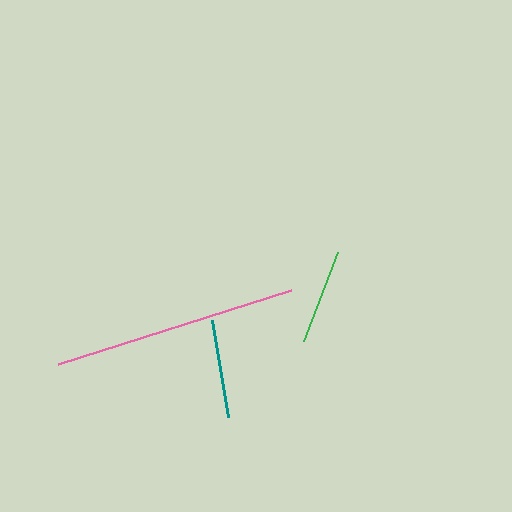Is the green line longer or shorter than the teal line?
The teal line is longer than the green line.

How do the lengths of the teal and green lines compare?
The teal and green lines are approximately the same length.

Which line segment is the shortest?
The green line is the shortest at approximately 95 pixels.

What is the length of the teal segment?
The teal segment is approximately 99 pixels long.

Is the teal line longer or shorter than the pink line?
The pink line is longer than the teal line.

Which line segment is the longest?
The pink line is the longest at approximately 244 pixels.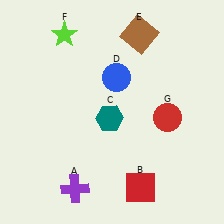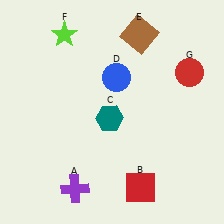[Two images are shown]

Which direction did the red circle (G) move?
The red circle (G) moved up.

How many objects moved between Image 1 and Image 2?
1 object moved between the two images.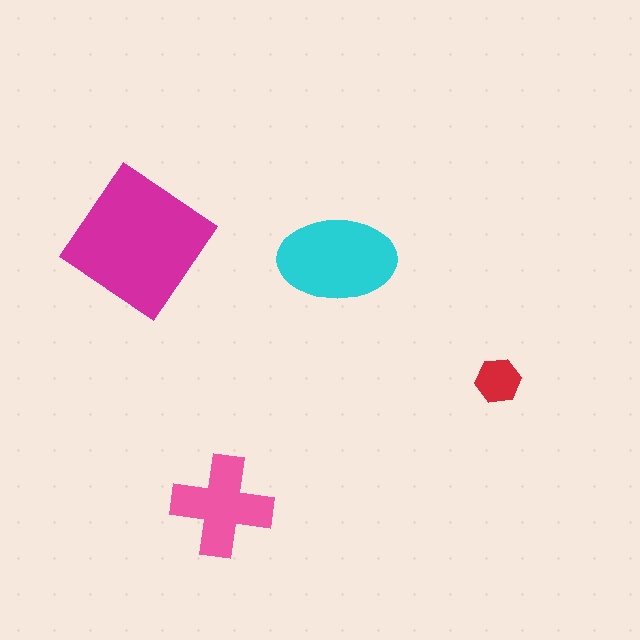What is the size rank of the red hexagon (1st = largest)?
4th.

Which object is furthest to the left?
The magenta diamond is leftmost.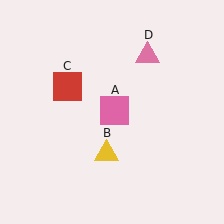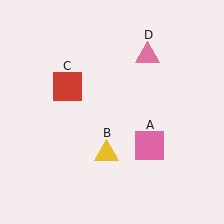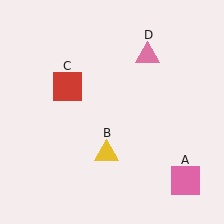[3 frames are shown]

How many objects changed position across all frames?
1 object changed position: pink square (object A).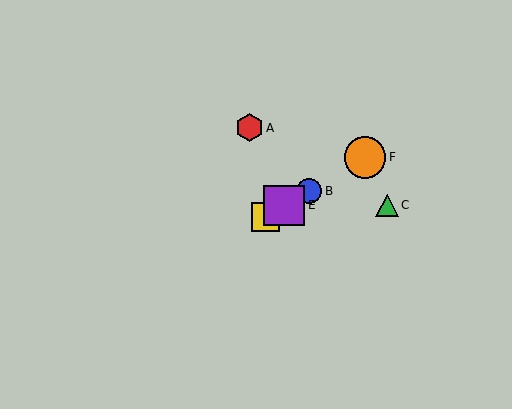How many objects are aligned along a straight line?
4 objects (B, D, E, F) are aligned along a straight line.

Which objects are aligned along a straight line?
Objects B, D, E, F are aligned along a straight line.